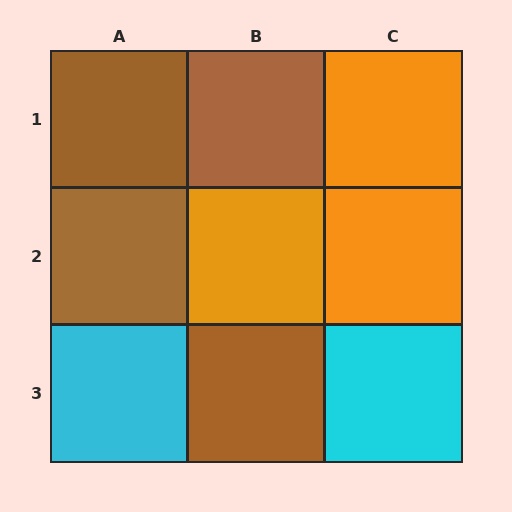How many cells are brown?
4 cells are brown.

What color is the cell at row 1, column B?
Brown.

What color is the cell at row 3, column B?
Brown.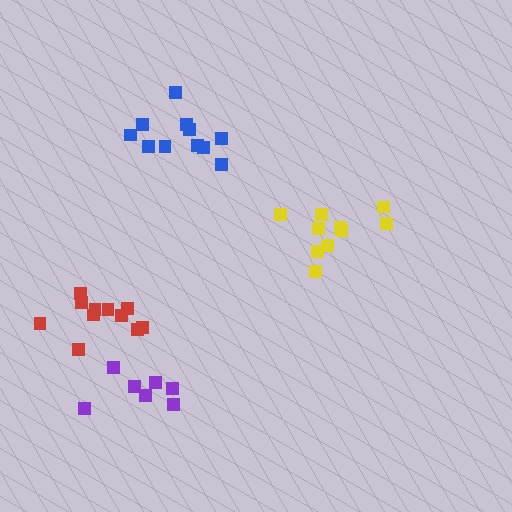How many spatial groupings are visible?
There are 4 spatial groupings.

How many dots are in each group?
Group 1: 11 dots, Group 2: 11 dots, Group 3: 10 dots, Group 4: 7 dots (39 total).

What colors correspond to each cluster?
The clusters are colored: blue, red, yellow, purple.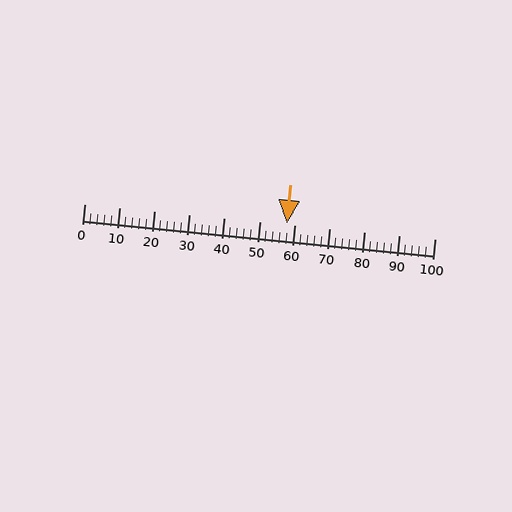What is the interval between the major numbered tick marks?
The major tick marks are spaced 10 units apart.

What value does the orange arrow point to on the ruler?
The orange arrow points to approximately 58.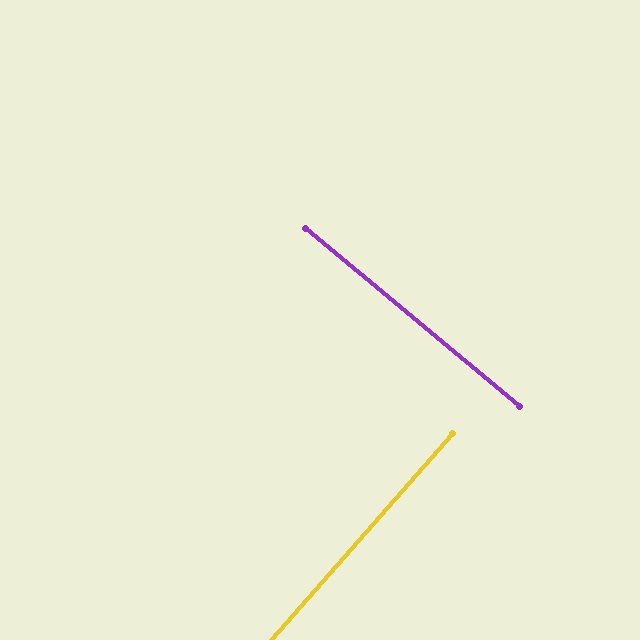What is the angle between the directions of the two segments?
Approximately 88 degrees.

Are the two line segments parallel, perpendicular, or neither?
Perpendicular — they meet at approximately 88°.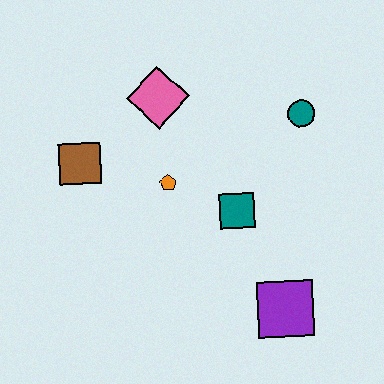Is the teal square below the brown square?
Yes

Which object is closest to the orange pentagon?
The teal square is closest to the orange pentagon.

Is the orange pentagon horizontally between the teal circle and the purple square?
No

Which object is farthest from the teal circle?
The brown square is farthest from the teal circle.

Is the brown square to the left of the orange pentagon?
Yes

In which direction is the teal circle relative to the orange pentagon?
The teal circle is to the right of the orange pentagon.